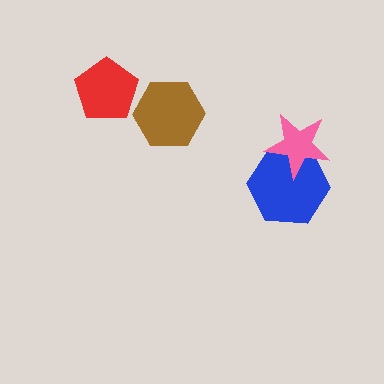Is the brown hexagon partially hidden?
No, no other shape covers it.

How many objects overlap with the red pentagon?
0 objects overlap with the red pentagon.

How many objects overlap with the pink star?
1 object overlaps with the pink star.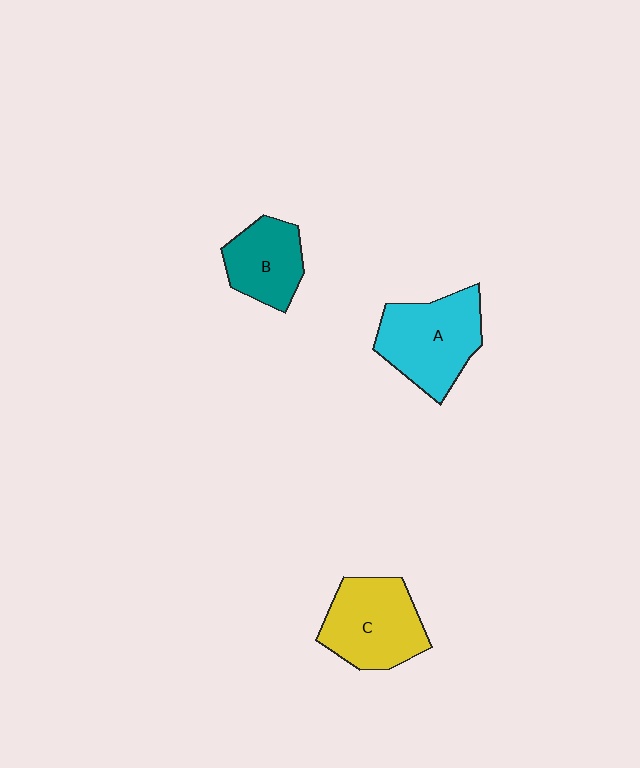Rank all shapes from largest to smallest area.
From largest to smallest: A (cyan), C (yellow), B (teal).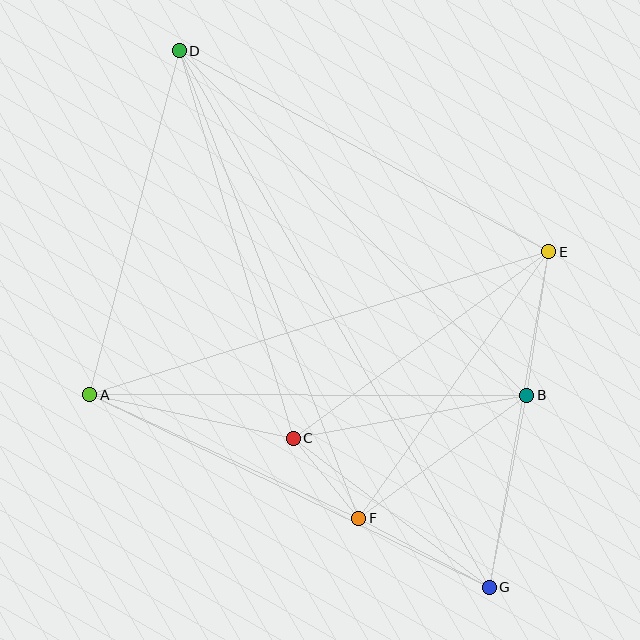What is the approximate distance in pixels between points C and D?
The distance between C and D is approximately 404 pixels.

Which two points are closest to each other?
Points C and F are closest to each other.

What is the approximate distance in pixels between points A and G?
The distance between A and G is approximately 443 pixels.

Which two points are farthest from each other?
Points D and G are farthest from each other.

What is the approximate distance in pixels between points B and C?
The distance between B and C is approximately 237 pixels.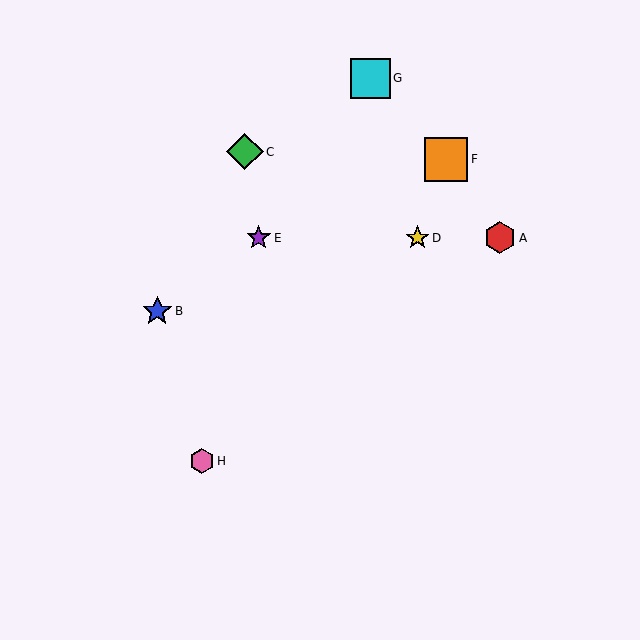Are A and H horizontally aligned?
No, A is at y≈238 and H is at y≈461.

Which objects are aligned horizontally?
Objects A, D, E are aligned horizontally.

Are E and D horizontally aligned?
Yes, both are at y≈238.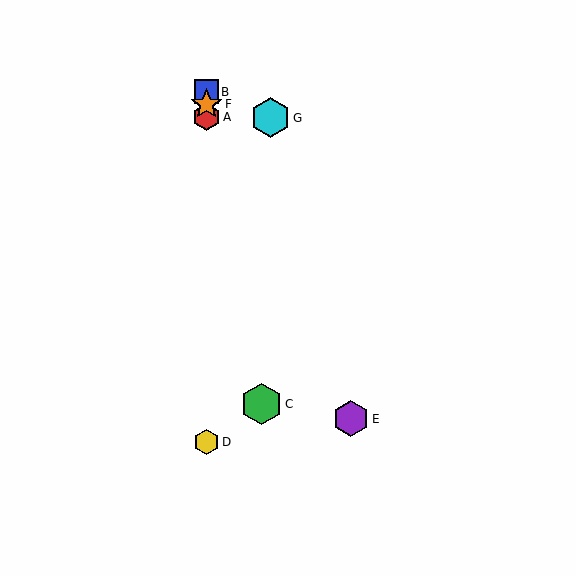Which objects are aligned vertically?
Objects A, B, D, F are aligned vertically.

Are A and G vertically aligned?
No, A is at x≈206 and G is at x≈270.